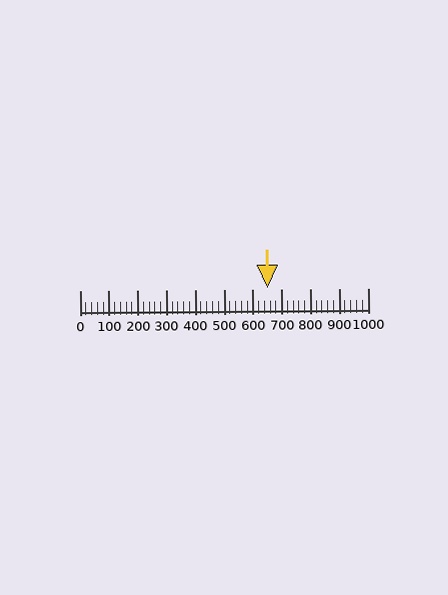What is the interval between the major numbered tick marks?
The major tick marks are spaced 100 units apart.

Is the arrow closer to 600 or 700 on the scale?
The arrow is closer to 700.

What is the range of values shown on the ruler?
The ruler shows values from 0 to 1000.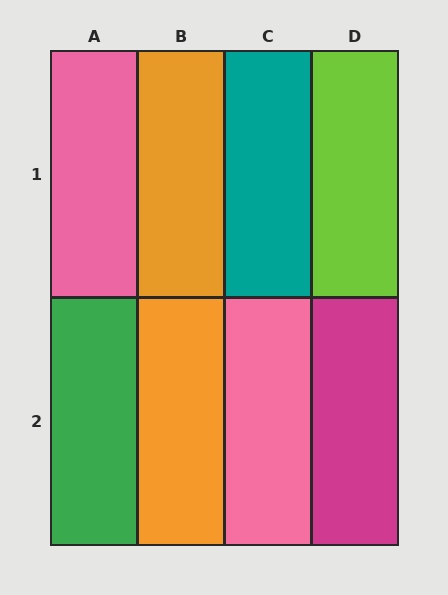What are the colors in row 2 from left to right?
Green, orange, pink, magenta.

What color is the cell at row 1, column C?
Teal.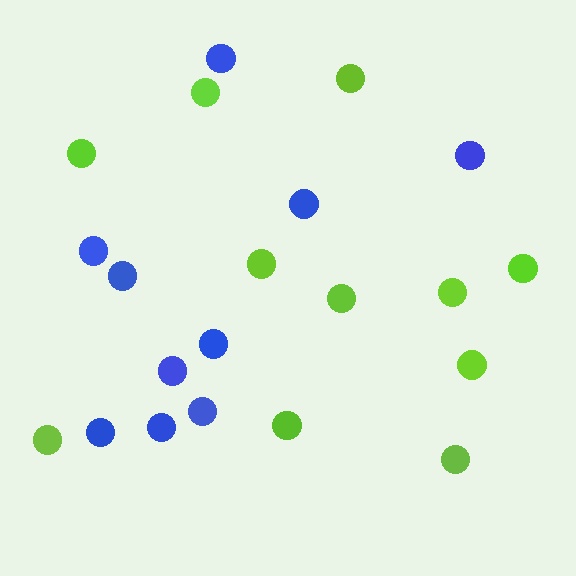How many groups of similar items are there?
There are 2 groups: one group of blue circles (10) and one group of lime circles (11).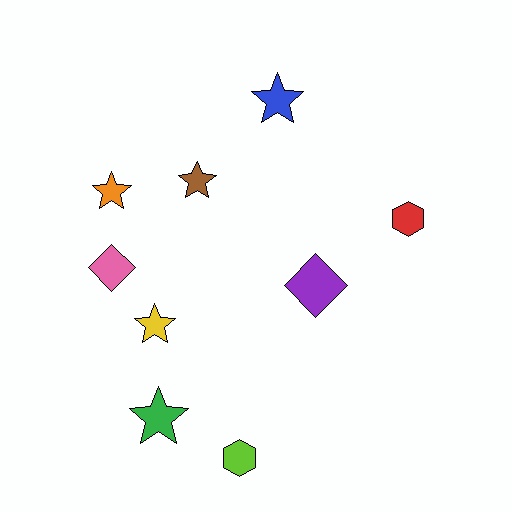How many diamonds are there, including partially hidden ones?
There are 2 diamonds.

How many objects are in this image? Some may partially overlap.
There are 9 objects.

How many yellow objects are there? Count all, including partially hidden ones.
There is 1 yellow object.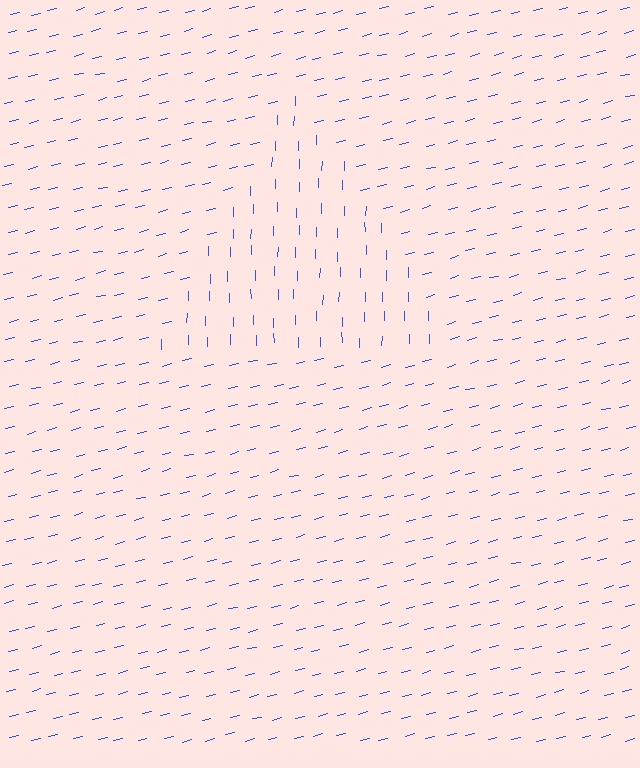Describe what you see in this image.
The image is filled with small blue line segments. A triangle region in the image has lines oriented differently from the surrounding lines, creating a visible texture boundary.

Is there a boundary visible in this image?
Yes, there is a texture boundary formed by a change in line orientation.